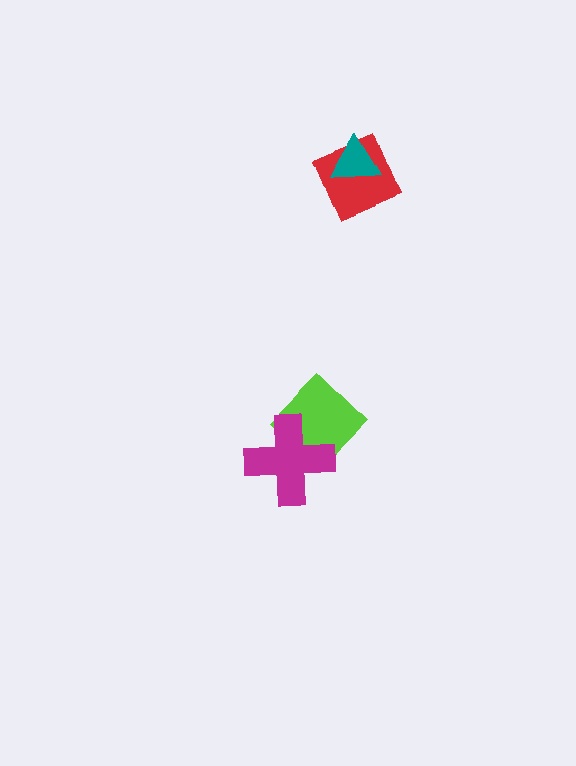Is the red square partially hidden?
Yes, it is partially covered by another shape.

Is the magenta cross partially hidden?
No, no other shape covers it.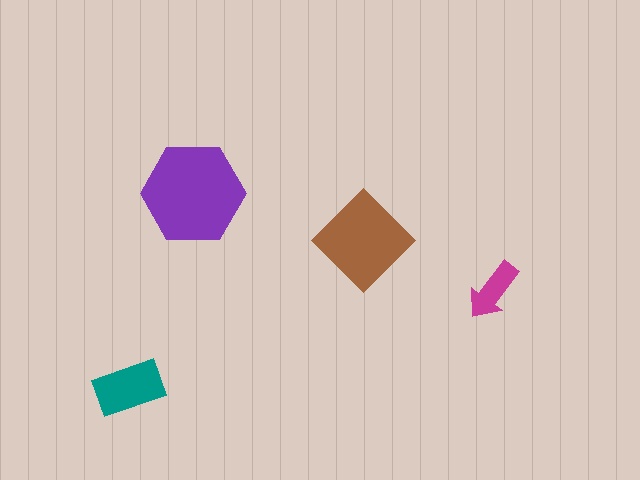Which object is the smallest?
The magenta arrow.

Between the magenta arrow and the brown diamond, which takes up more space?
The brown diamond.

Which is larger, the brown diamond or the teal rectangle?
The brown diamond.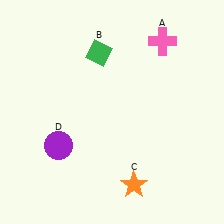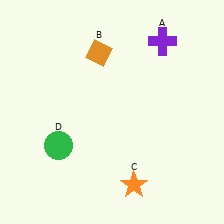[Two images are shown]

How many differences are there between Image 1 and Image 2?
There are 3 differences between the two images.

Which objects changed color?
A changed from pink to purple. B changed from green to orange. D changed from purple to green.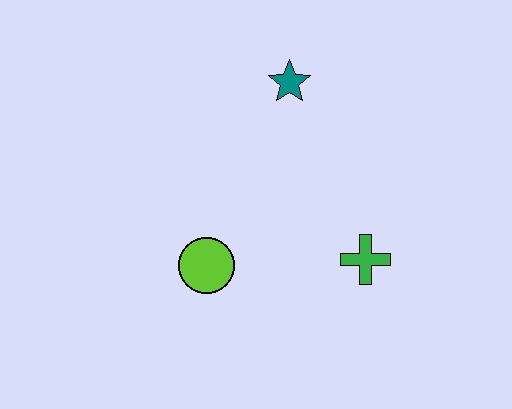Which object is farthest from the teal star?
The lime circle is farthest from the teal star.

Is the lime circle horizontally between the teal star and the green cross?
No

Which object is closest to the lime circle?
The green cross is closest to the lime circle.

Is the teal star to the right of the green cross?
No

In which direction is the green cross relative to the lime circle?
The green cross is to the right of the lime circle.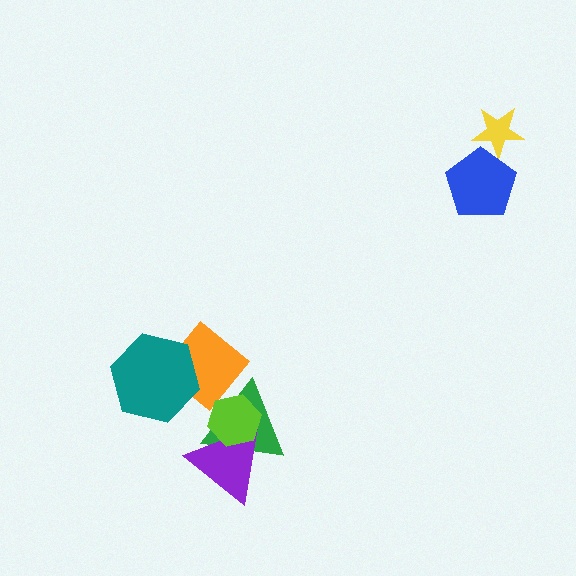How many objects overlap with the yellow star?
1 object overlaps with the yellow star.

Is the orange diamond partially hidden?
Yes, it is partially covered by another shape.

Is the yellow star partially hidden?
Yes, it is partially covered by another shape.